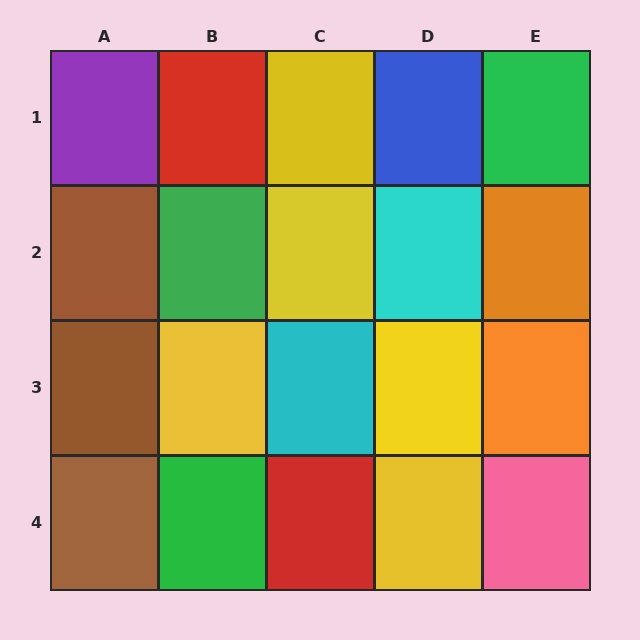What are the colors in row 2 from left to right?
Brown, green, yellow, cyan, orange.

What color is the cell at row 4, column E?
Pink.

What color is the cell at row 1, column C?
Yellow.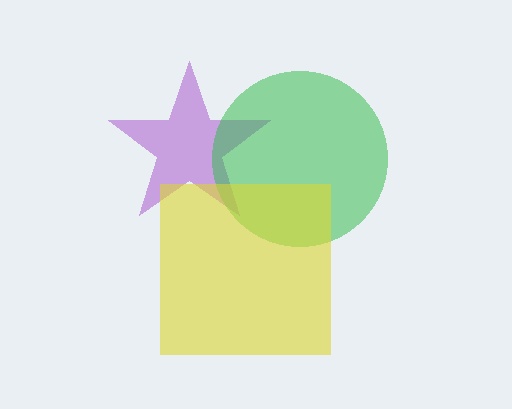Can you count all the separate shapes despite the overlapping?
Yes, there are 3 separate shapes.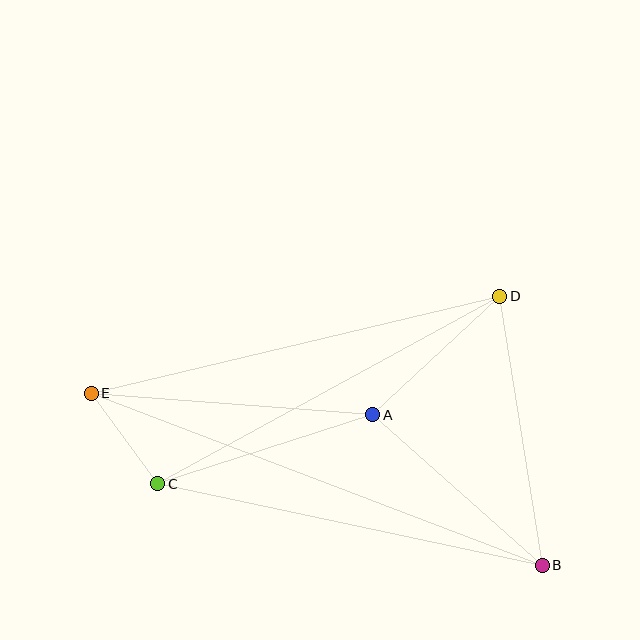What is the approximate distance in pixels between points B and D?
The distance between B and D is approximately 272 pixels.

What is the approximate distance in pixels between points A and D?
The distance between A and D is approximately 174 pixels.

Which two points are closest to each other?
Points C and E are closest to each other.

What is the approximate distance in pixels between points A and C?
The distance between A and C is approximately 226 pixels.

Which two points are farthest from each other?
Points B and E are farthest from each other.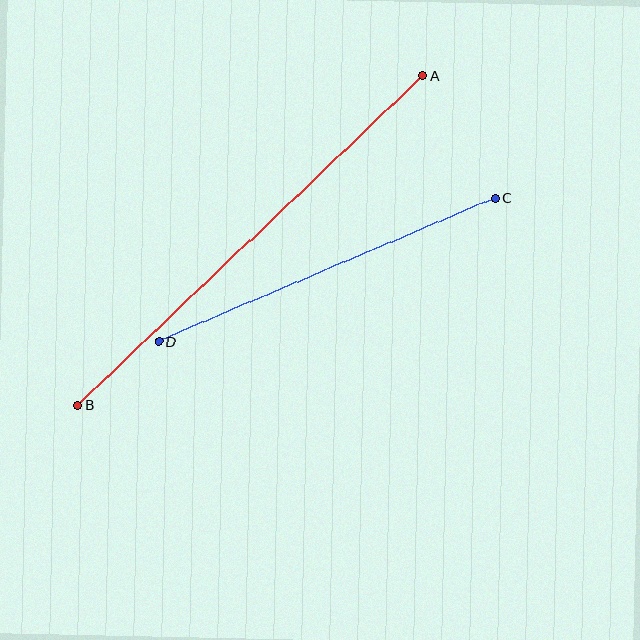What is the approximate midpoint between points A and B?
The midpoint is at approximately (251, 240) pixels.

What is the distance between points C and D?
The distance is approximately 365 pixels.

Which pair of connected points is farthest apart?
Points A and B are farthest apart.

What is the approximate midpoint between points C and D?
The midpoint is at approximately (327, 270) pixels.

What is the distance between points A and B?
The distance is approximately 477 pixels.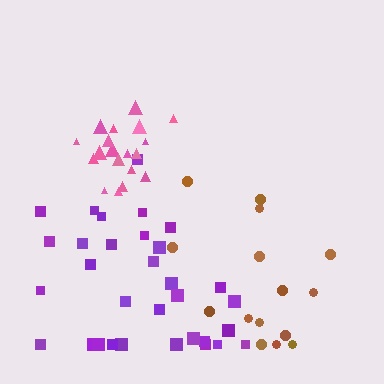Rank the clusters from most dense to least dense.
pink, purple, brown.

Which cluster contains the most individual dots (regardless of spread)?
Purple (34).